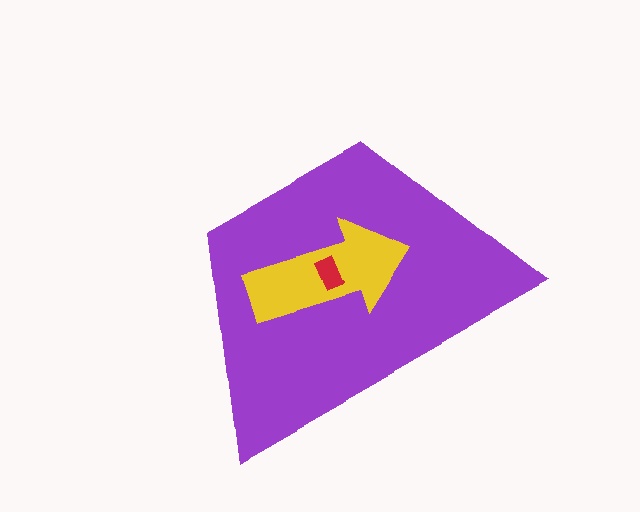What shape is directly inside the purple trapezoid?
The yellow arrow.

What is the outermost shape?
The purple trapezoid.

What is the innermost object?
The red rectangle.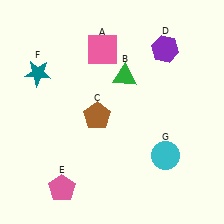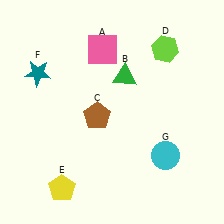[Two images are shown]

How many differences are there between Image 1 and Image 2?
There are 2 differences between the two images.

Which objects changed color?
D changed from purple to lime. E changed from pink to yellow.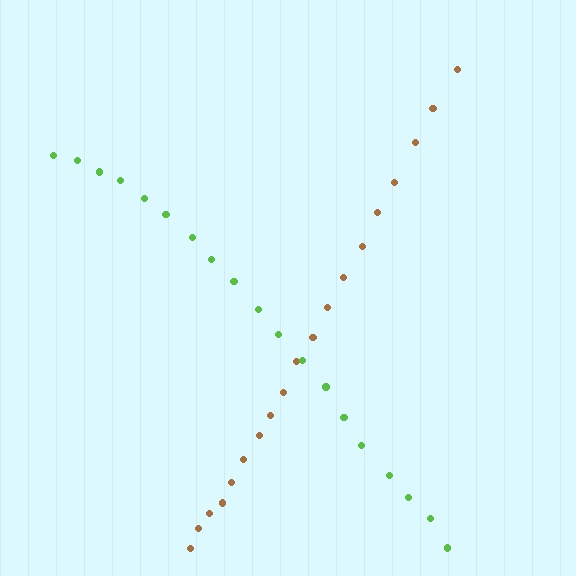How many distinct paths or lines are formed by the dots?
There are 2 distinct paths.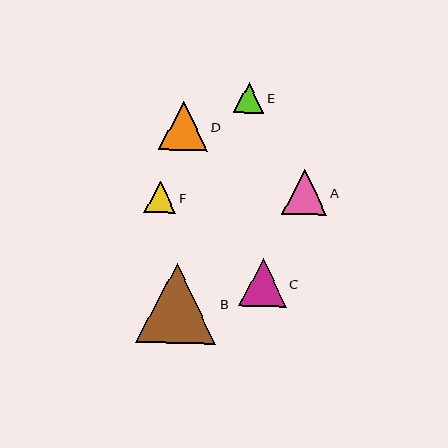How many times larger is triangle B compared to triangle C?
Triangle B is approximately 1.7 times the size of triangle C.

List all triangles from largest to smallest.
From largest to smallest: B, D, C, A, F, E.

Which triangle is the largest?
Triangle B is the largest with a size of approximately 80 pixels.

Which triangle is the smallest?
Triangle E is the smallest with a size of approximately 31 pixels.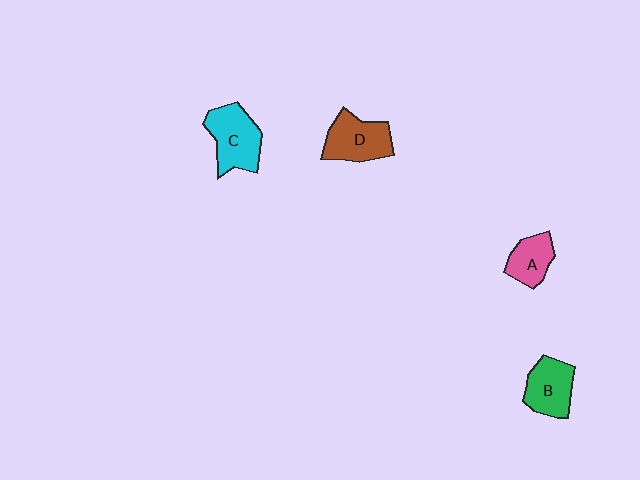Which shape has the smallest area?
Shape A (pink).